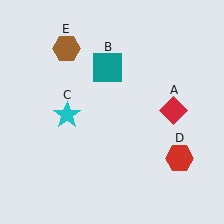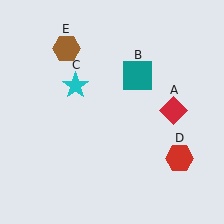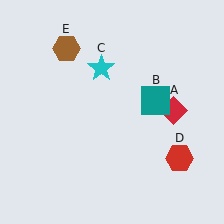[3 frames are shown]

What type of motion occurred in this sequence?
The teal square (object B), cyan star (object C) rotated clockwise around the center of the scene.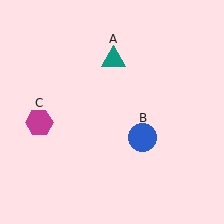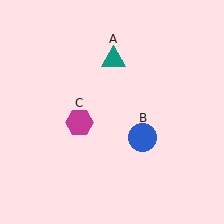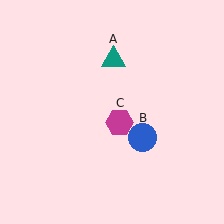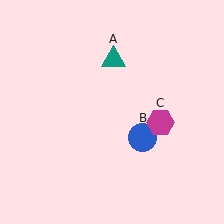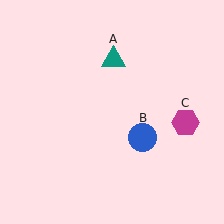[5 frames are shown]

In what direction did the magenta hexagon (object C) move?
The magenta hexagon (object C) moved right.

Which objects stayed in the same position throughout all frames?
Teal triangle (object A) and blue circle (object B) remained stationary.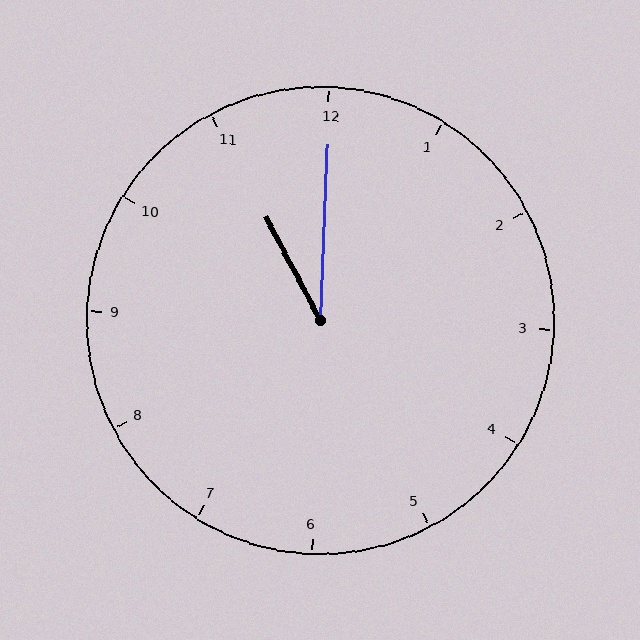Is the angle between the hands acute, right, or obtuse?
It is acute.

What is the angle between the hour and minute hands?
Approximately 30 degrees.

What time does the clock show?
11:00.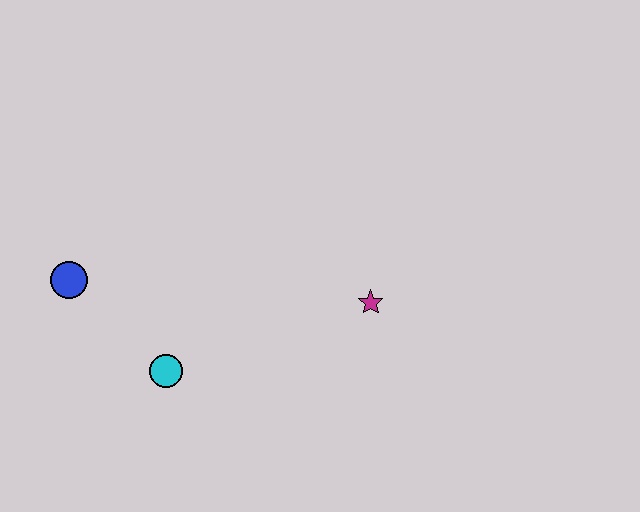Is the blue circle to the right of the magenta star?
No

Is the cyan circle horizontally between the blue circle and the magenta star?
Yes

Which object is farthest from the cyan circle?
The magenta star is farthest from the cyan circle.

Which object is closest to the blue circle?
The cyan circle is closest to the blue circle.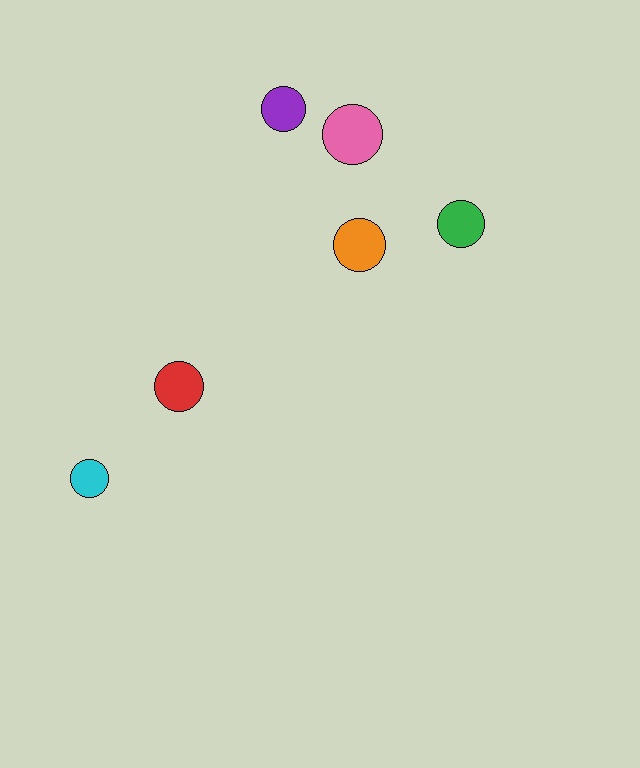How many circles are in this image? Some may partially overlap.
There are 6 circles.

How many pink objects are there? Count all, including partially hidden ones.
There is 1 pink object.